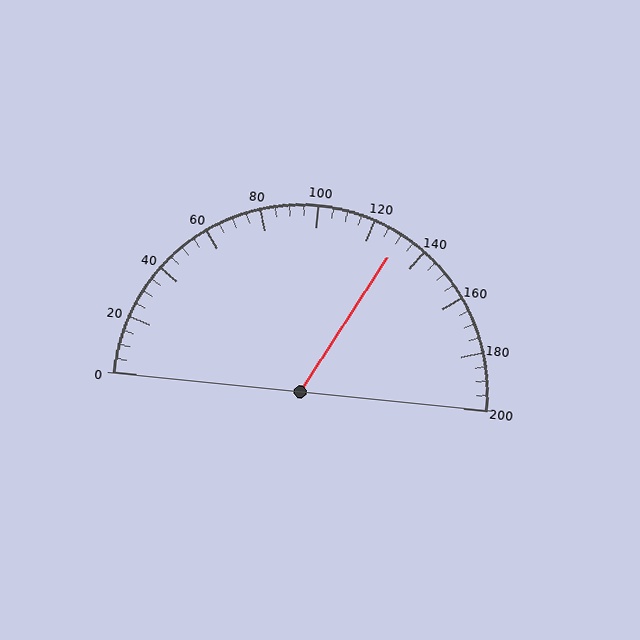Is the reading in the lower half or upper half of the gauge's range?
The reading is in the upper half of the range (0 to 200).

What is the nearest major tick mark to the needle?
The nearest major tick mark is 120.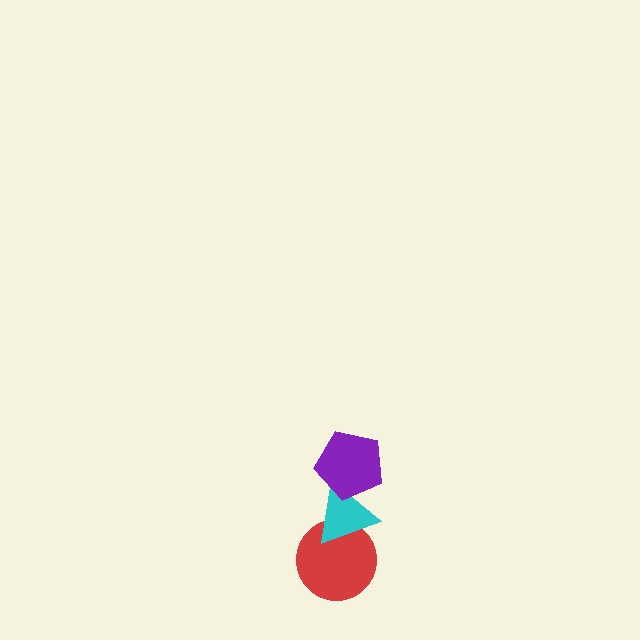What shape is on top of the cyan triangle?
The purple pentagon is on top of the cyan triangle.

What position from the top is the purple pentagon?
The purple pentagon is 1st from the top.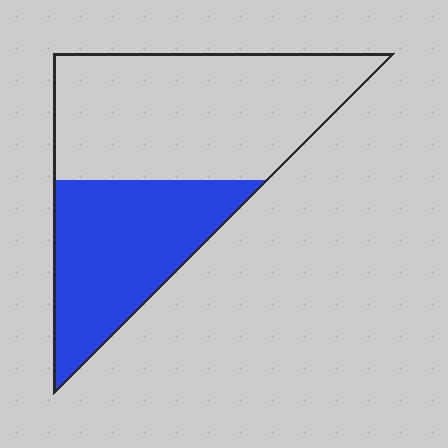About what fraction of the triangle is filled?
About two fifths (2/5).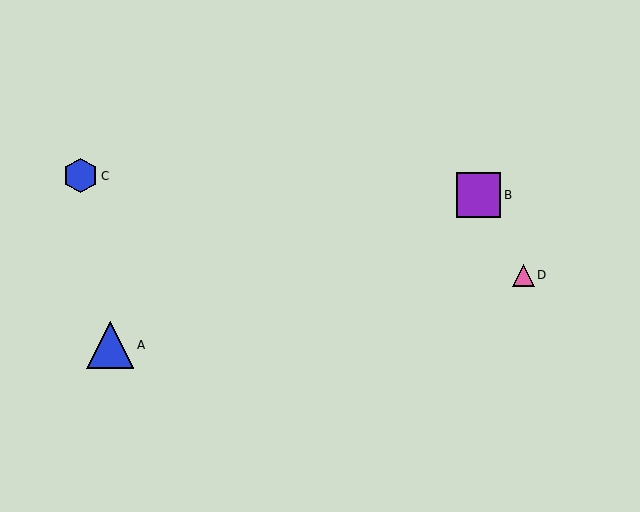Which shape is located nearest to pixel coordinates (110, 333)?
The blue triangle (labeled A) at (110, 345) is nearest to that location.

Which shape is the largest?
The blue triangle (labeled A) is the largest.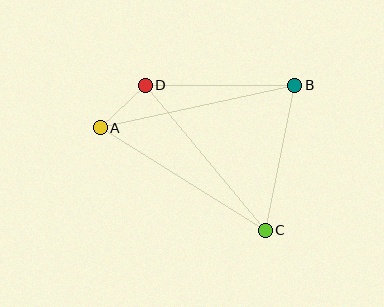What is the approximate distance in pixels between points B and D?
The distance between B and D is approximately 150 pixels.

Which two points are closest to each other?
Points A and D are closest to each other.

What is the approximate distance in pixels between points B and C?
The distance between B and C is approximately 148 pixels.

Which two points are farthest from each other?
Points A and B are farthest from each other.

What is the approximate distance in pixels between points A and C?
The distance between A and C is approximately 194 pixels.